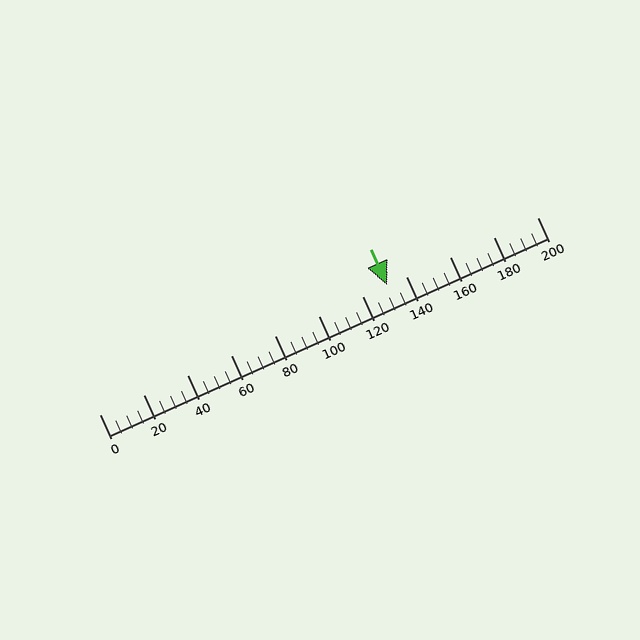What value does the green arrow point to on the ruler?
The green arrow points to approximately 131.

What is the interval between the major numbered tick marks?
The major tick marks are spaced 20 units apart.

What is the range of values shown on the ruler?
The ruler shows values from 0 to 200.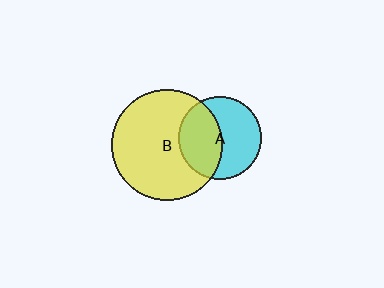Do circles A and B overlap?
Yes.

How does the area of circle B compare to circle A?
Approximately 1.8 times.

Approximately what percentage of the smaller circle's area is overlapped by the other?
Approximately 45%.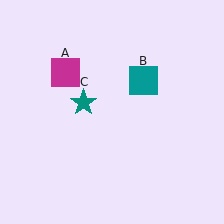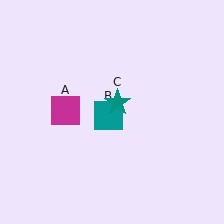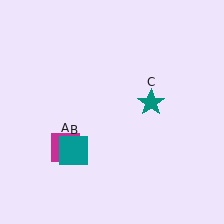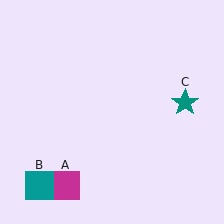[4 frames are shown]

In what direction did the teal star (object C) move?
The teal star (object C) moved right.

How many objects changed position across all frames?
3 objects changed position: magenta square (object A), teal square (object B), teal star (object C).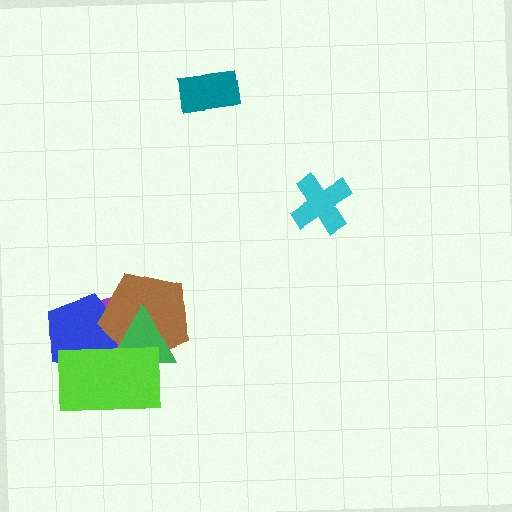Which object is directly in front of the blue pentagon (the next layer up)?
The brown pentagon is directly in front of the blue pentagon.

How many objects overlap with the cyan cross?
0 objects overlap with the cyan cross.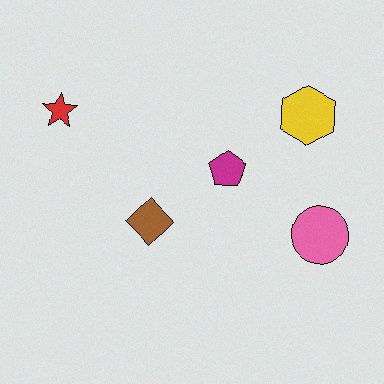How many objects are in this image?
There are 5 objects.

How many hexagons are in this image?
There is 1 hexagon.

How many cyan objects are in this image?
There are no cyan objects.